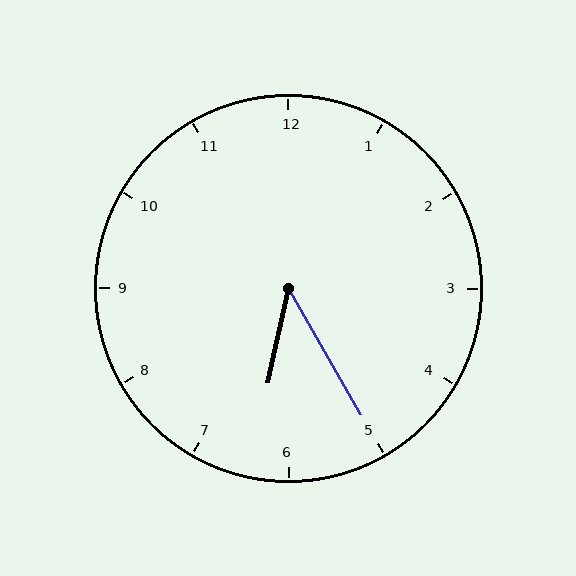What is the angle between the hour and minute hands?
Approximately 42 degrees.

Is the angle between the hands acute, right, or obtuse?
It is acute.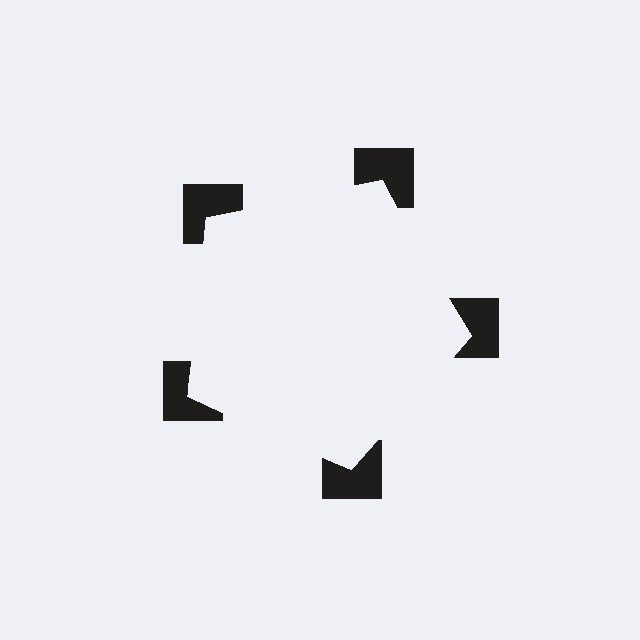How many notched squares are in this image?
There are 5 — one at each vertex of the illusory pentagon.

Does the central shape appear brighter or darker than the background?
It typically appears slightly brighter than the background, even though no actual brightness change is drawn.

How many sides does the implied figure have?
5 sides.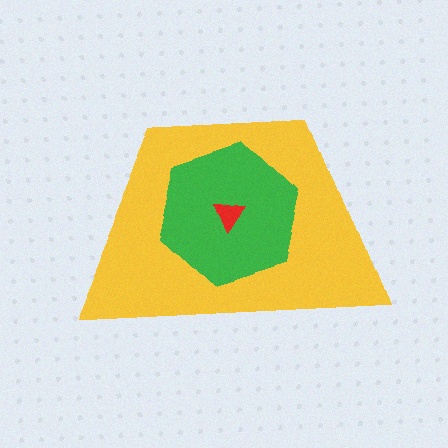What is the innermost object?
The red triangle.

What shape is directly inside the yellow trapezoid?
The green hexagon.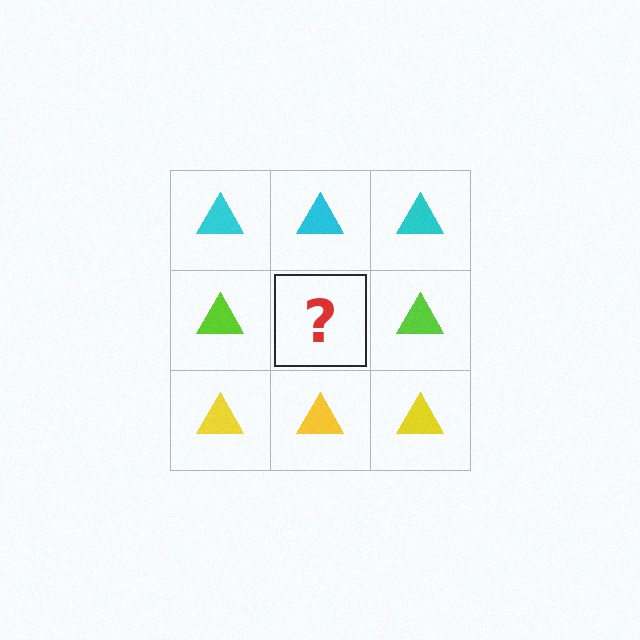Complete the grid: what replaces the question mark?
The question mark should be replaced with a lime triangle.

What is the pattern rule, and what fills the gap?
The rule is that each row has a consistent color. The gap should be filled with a lime triangle.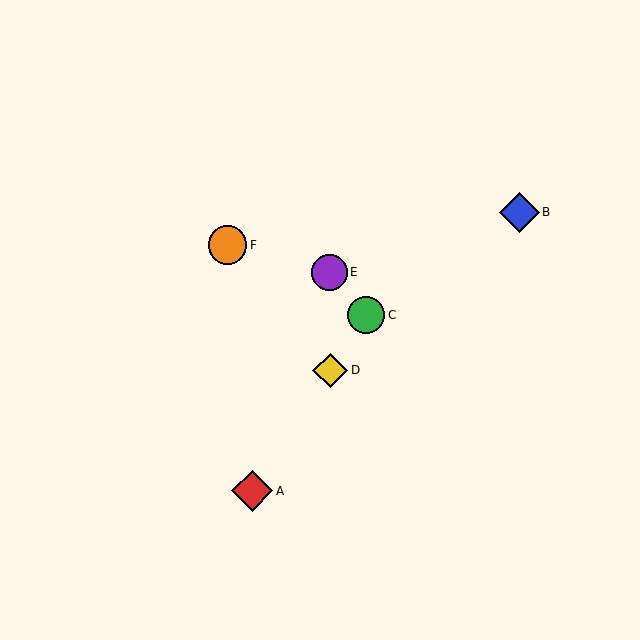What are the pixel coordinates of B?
Object B is at (519, 212).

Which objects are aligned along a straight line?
Objects A, C, D are aligned along a straight line.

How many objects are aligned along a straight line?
3 objects (A, C, D) are aligned along a straight line.